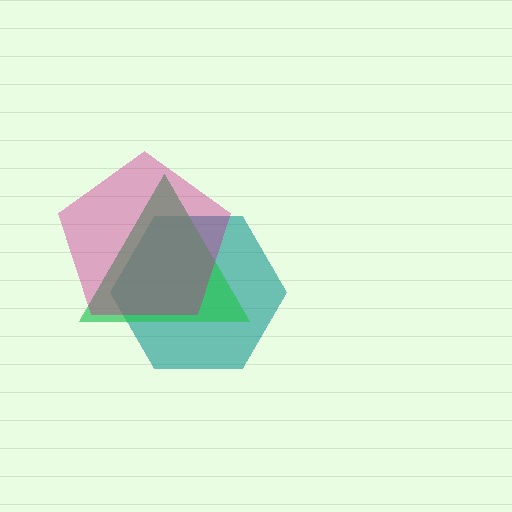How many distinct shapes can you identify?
There are 3 distinct shapes: a teal hexagon, a green triangle, a magenta pentagon.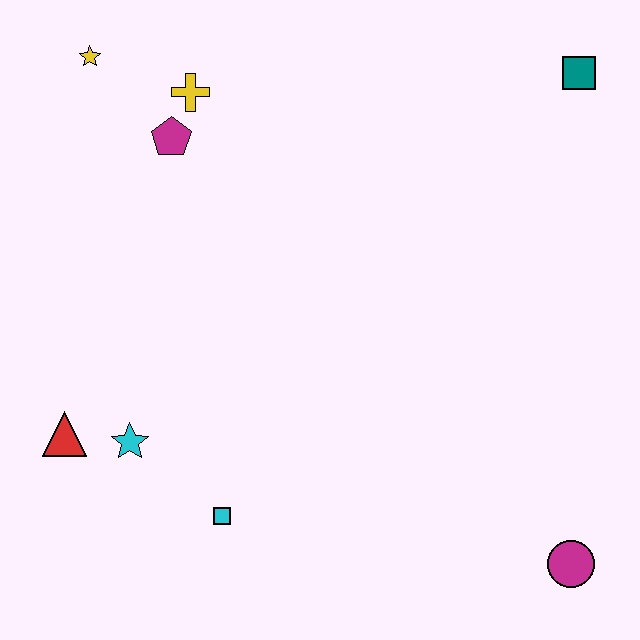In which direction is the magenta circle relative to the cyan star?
The magenta circle is to the right of the cyan star.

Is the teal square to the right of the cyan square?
Yes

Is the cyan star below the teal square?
Yes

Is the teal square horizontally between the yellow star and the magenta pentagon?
No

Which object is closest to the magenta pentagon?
The yellow cross is closest to the magenta pentagon.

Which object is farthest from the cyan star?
The teal square is farthest from the cyan star.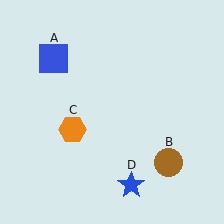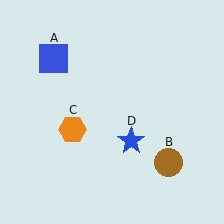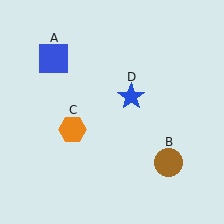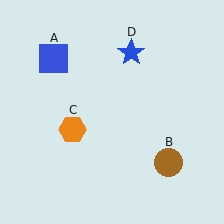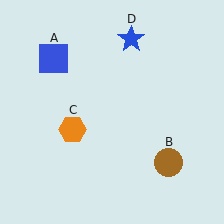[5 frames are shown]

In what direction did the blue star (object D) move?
The blue star (object D) moved up.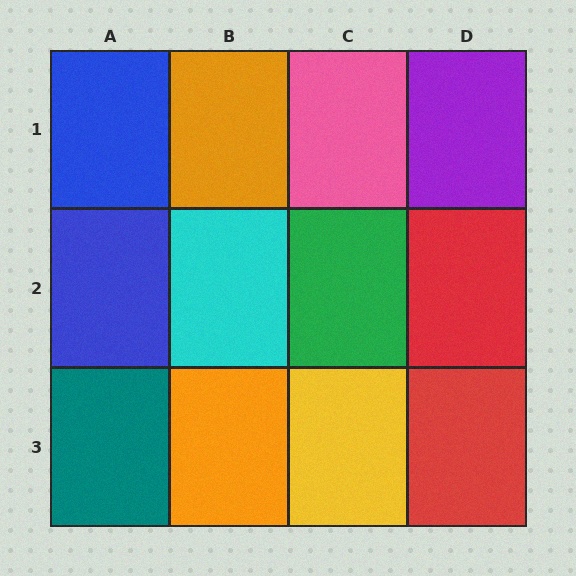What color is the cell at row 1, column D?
Purple.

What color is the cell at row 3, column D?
Red.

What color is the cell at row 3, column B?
Orange.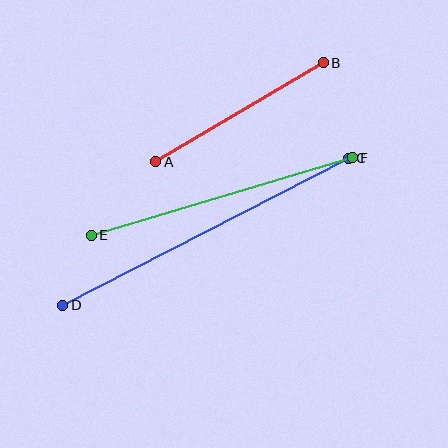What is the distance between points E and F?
The distance is approximately 272 pixels.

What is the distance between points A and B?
The distance is approximately 194 pixels.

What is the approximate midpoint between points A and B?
The midpoint is at approximately (240, 112) pixels.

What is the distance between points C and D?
The distance is approximately 321 pixels.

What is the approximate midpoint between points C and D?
The midpoint is at approximately (205, 232) pixels.